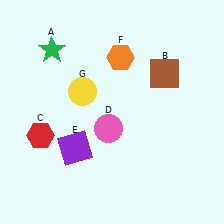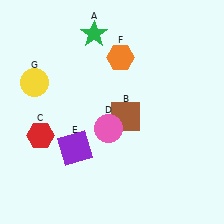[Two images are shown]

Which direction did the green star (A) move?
The green star (A) moved right.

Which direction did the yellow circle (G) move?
The yellow circle (G) moved left.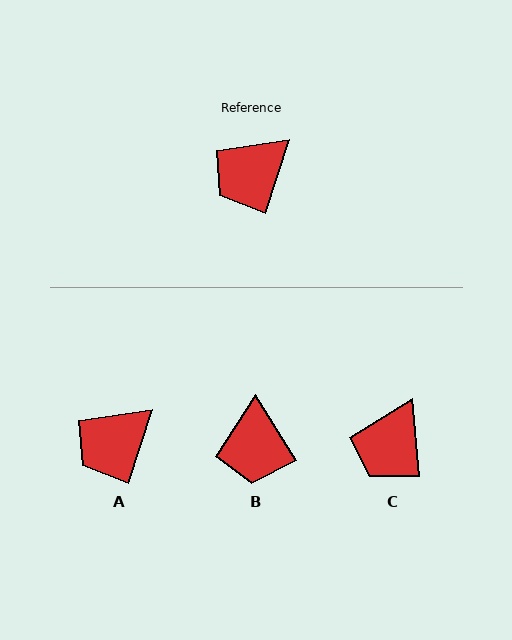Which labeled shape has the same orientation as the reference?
A.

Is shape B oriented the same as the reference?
No, it is off by about 49 degrees.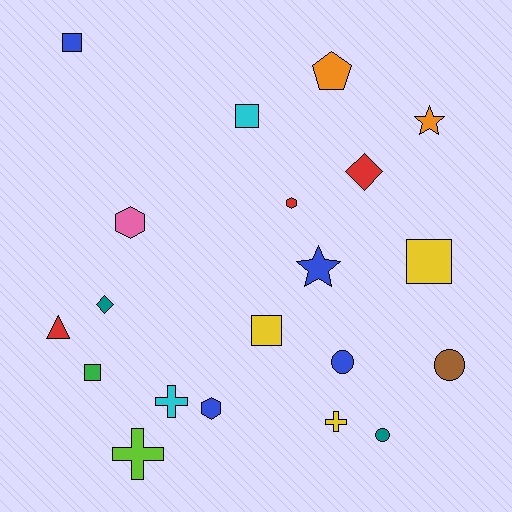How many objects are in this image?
There are 20 objects.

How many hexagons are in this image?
There are 3 hexagons.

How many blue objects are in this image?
There are 4 blue objects.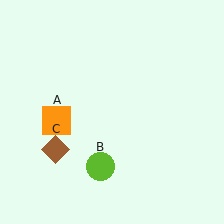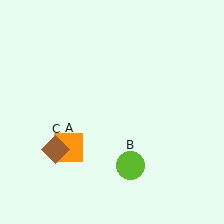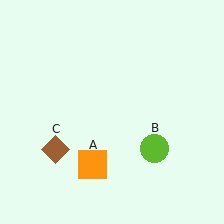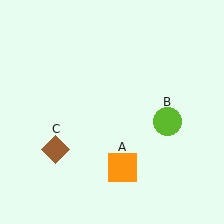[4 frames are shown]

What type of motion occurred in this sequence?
The orange square (object A), lime circle (object B) rotated counterclockwise around the center of the scene.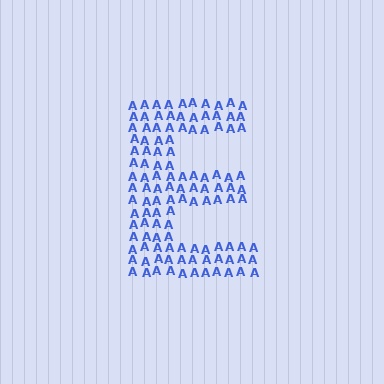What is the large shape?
The large shape is the letter E.